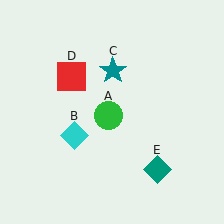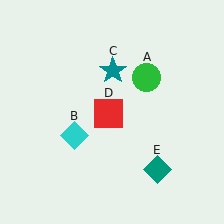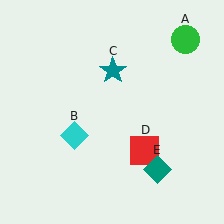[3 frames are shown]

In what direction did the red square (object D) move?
The red square (object D) moved down and to the right.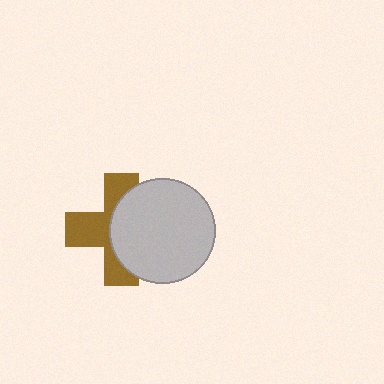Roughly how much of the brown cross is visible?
About half of it is visible (roughly 49%).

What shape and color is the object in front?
The object in front is a light gray circle.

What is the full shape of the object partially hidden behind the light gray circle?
The partially hidden object is a brown cross.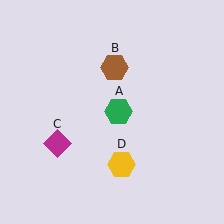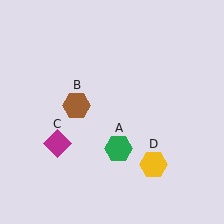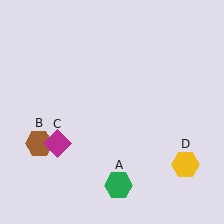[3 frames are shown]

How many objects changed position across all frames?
3 objects changed position: green hexagon (object A), brown hexagon (object B), yellow hexagon (object D).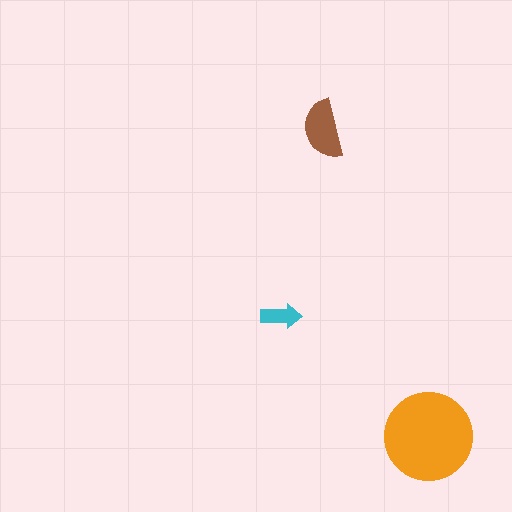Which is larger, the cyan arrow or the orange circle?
The orange circle.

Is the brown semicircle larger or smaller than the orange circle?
Smaller.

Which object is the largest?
The orange circle.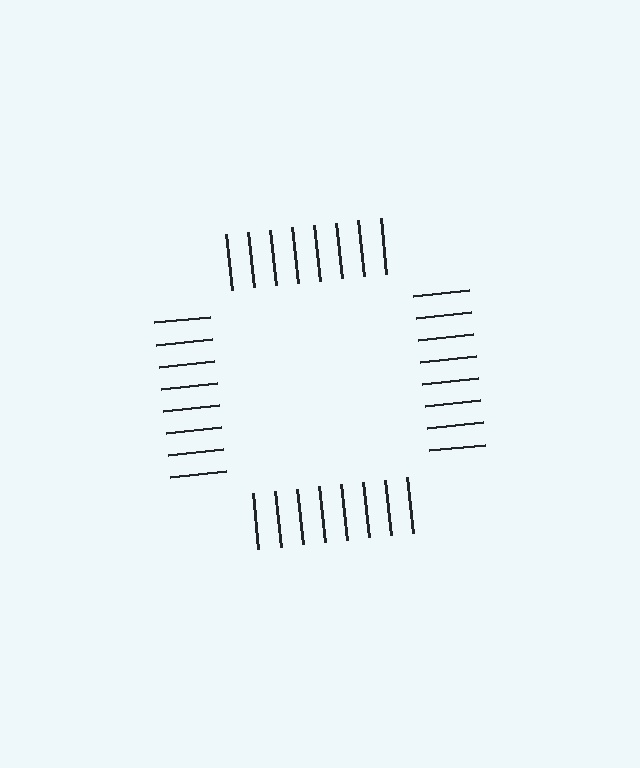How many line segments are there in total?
32 — 8 along each of the 4 edges.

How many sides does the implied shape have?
4 sides — the line-ends trace a square.